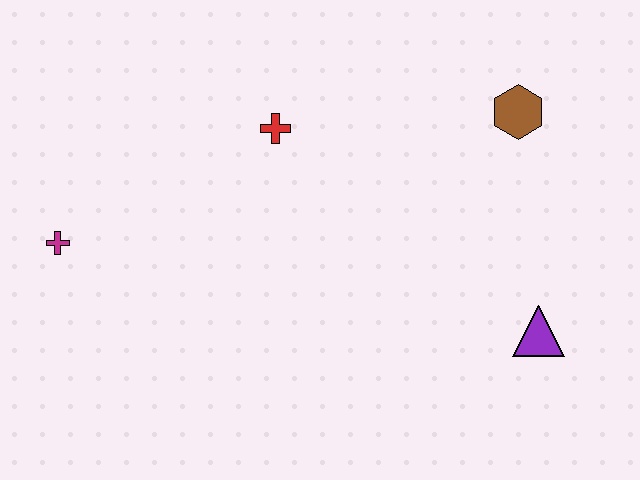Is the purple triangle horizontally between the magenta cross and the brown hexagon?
No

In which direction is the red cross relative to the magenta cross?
The red cross is to the right of the magenta cross.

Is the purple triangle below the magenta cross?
Yes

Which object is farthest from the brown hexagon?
The magenta cross is farthest from the brown hexagon.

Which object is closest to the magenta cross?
The red cross is closest to the magenta cross.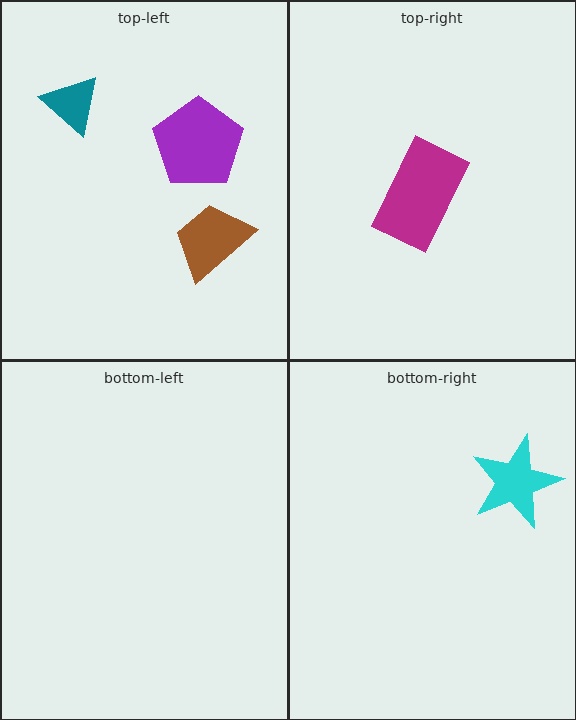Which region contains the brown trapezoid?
The top-left region.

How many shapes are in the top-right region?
1.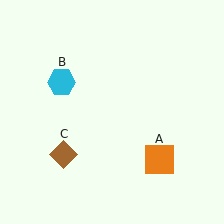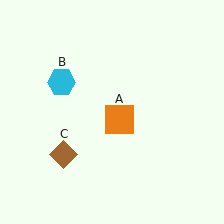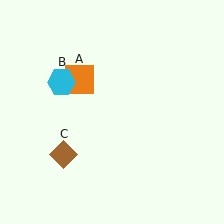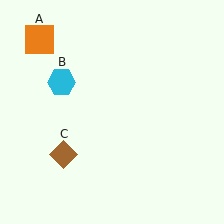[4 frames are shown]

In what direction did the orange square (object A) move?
The orange square (object A) moved up and to the left.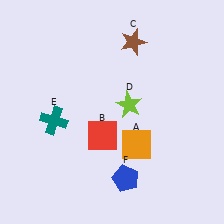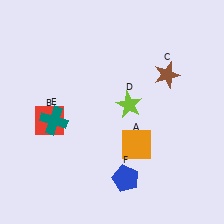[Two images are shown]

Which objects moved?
The objects that moved are: the red square (B), the brown star (C).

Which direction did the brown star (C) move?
The brown star (C) moved right.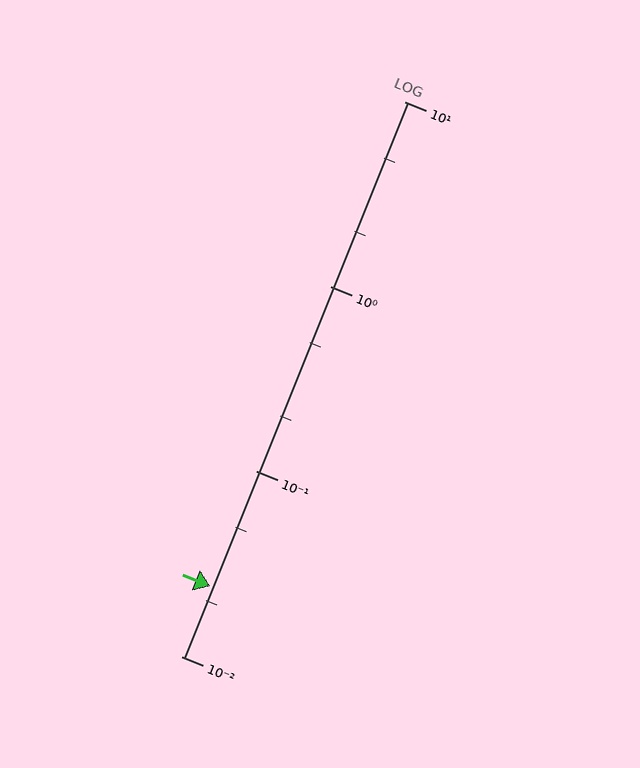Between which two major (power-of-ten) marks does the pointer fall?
The pointer is between 0.01 and 0.1.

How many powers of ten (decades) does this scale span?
The scale spans 3 decades, from 0.01 to 10.